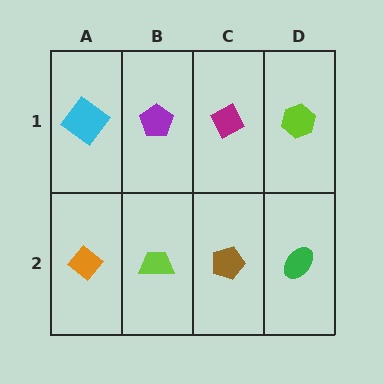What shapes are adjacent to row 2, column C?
A magenta diamond (row 1, column C), a lime trapezoid (row 2, column B), a green ellipse (row 2, column D).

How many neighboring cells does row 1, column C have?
3.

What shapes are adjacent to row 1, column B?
A lime trapezoid (row 2, column B), a cyan diamond (row 1, column A), a magenta diamond (row 1, column C).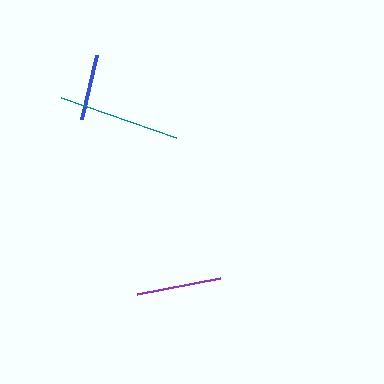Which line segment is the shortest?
The blue line is the shortest at approximately 67 pixels.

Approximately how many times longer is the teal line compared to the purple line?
The teal line is approximately 1.4 times the length of the purple line.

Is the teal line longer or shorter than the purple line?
The teal line is longer than the purple line.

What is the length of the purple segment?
The purple segment is approximately 85 pixels long.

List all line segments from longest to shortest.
From longest to shortest: teal, purple, blue.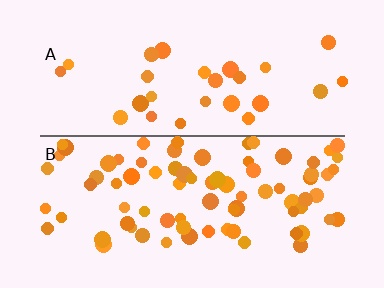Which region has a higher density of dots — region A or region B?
B (the bottom).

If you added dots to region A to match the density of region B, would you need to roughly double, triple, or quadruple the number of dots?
Approximately triple.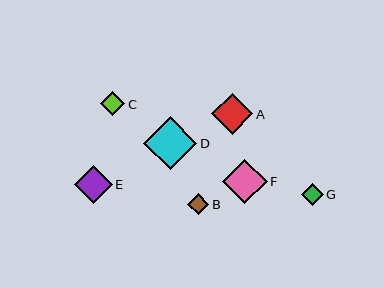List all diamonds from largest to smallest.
From largest to smallest: D, F, A, E, C, G, B.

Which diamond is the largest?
Diamond D is the largest with a size of approximately 53 pixels.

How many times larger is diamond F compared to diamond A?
Diamond F is approximately 1.1 times the size of diamond A.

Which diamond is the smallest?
Diamond B is the smallest with a size of approximately 21 pixels.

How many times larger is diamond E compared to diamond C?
Diamond E is approximately 1.6 times the size of diamond C.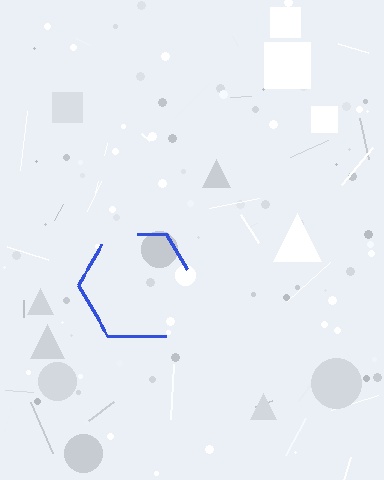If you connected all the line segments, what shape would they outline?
They would outline a hexagon.